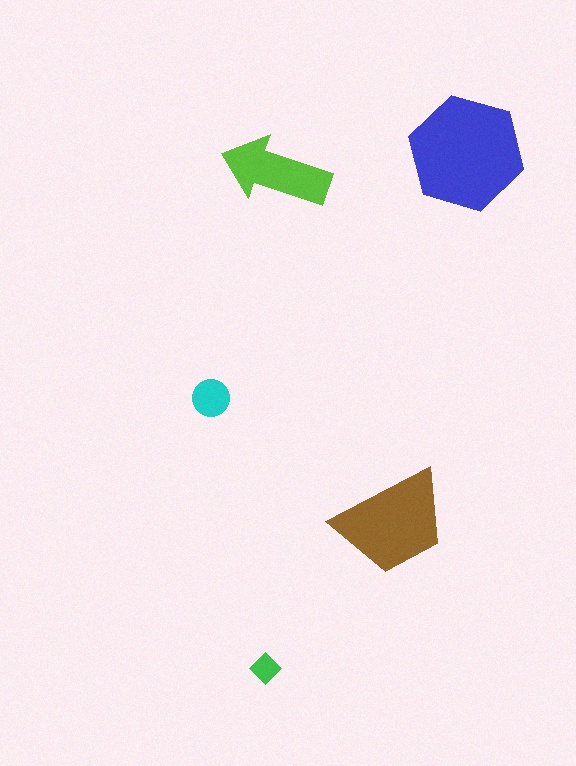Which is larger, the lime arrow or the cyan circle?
The lime arrow.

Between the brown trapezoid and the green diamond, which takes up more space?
The brown trapezoid.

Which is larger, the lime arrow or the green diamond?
The lime arrow.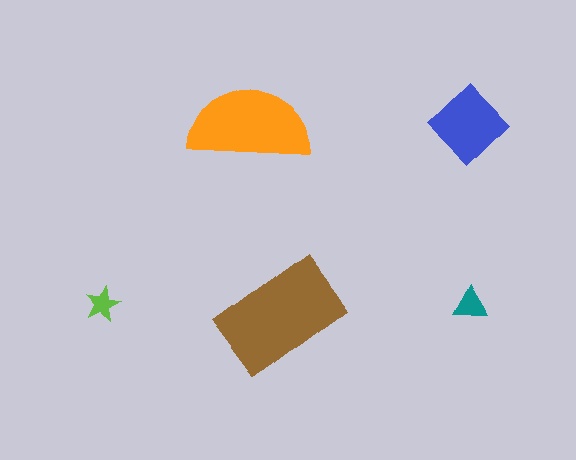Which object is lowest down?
The brown rectangle is bottommost.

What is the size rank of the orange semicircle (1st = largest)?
2nd.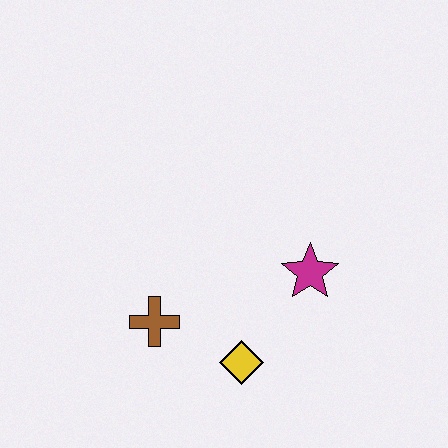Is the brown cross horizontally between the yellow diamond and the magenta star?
No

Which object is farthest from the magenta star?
The brown cross is farthest from the magenta star.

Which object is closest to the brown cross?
The yellow diamond is closest to the brown cross.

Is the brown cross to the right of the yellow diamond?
No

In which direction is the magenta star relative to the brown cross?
The magenta star is to the right of the brown cross.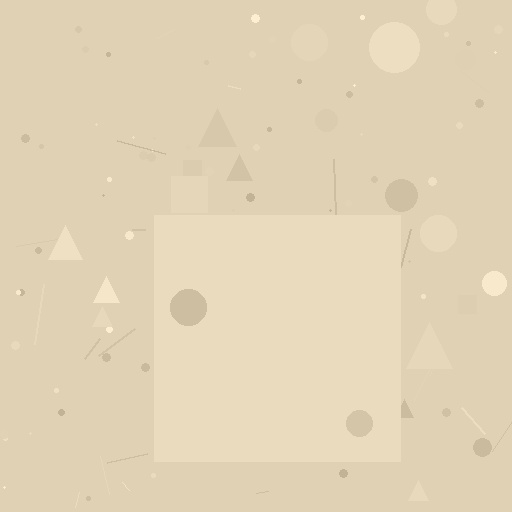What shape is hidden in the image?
A square is hidden in the image.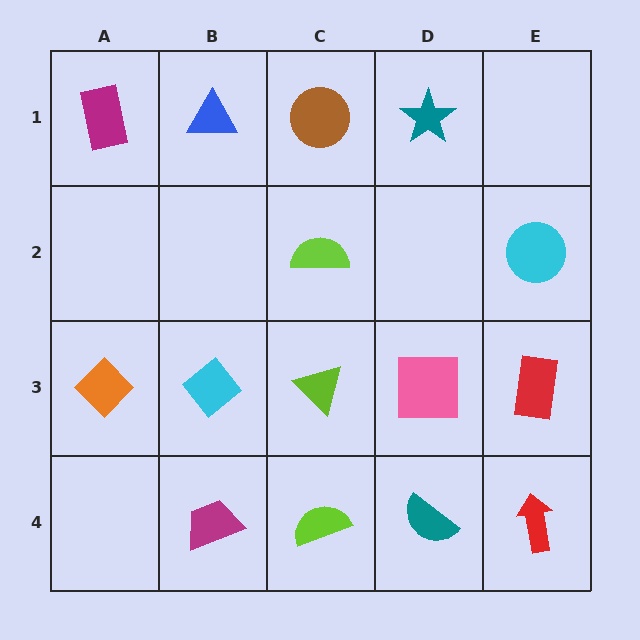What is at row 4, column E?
A red arrow.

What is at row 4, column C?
A lime semicircle.